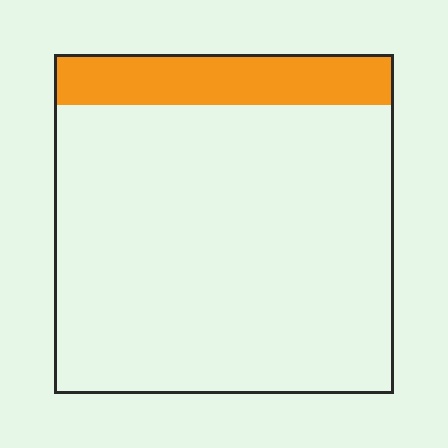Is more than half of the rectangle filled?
No.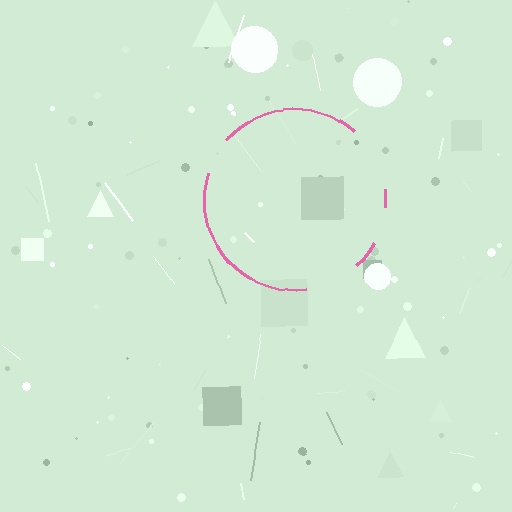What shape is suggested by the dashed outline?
The dashed outline suggests a circle.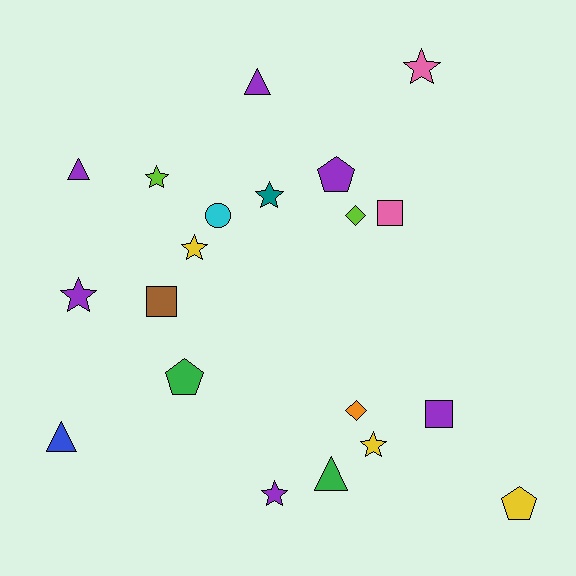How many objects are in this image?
There are 20 objects.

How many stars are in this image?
There are 7 stars.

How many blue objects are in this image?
There is 1 blue object.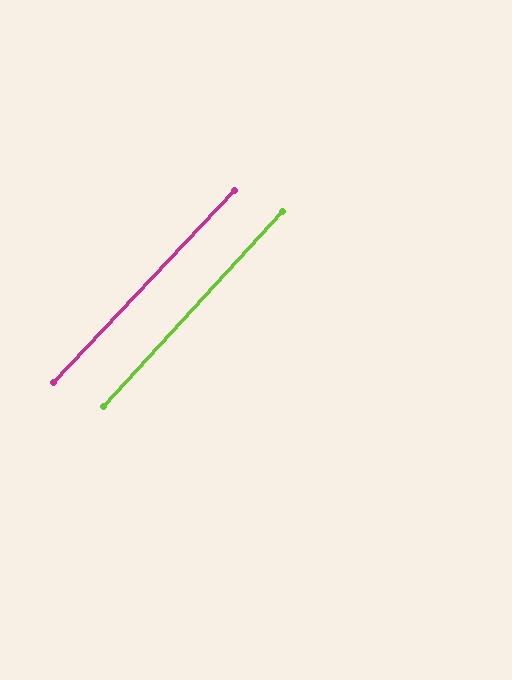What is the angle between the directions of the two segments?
Approximately 1 degree.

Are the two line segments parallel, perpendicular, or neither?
Parallel — their directions differ by only 0.5°.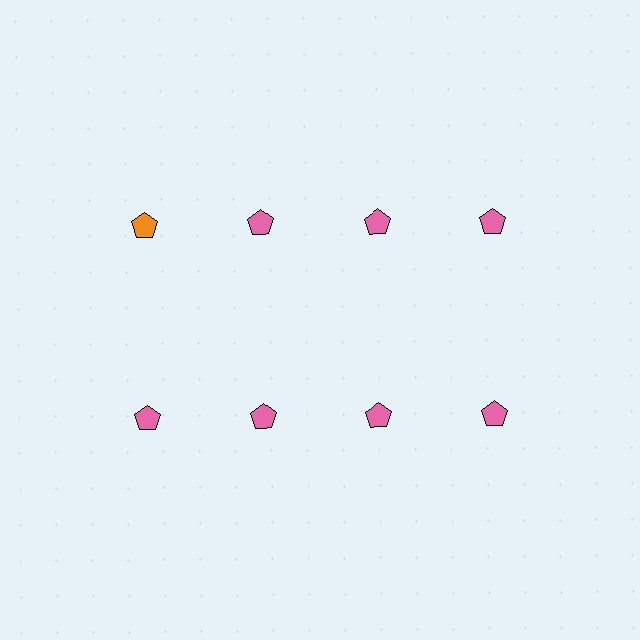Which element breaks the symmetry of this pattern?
The orange pentagon in the top row, leftmost column breaks the symmetry. All other shapes are pink pentagons.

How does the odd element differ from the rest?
It has a different color: orange instead of pink.